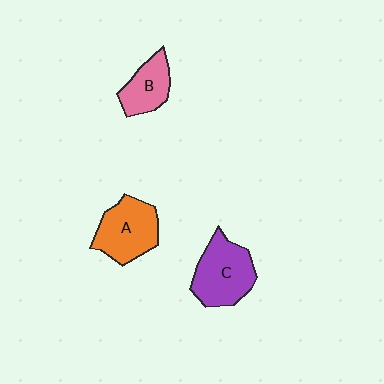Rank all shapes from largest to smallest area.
From largest to smallest: C (purple), A (orange), B (pink).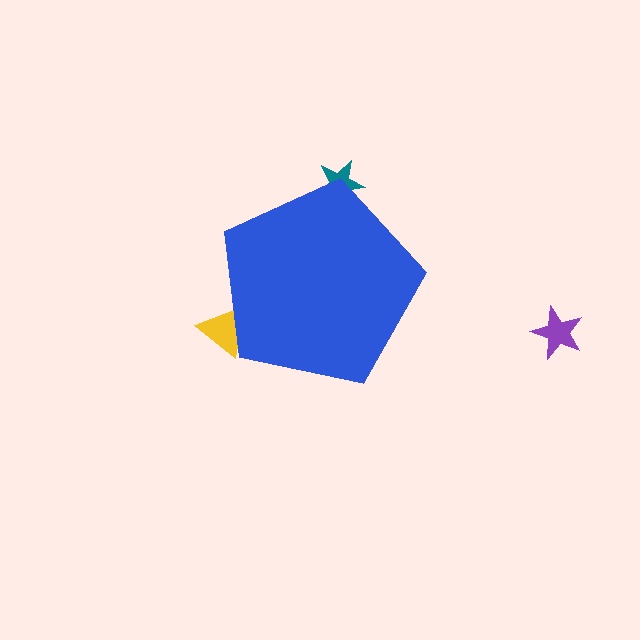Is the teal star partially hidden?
Yes, the teal star is partially hidden behind the blue pentagon.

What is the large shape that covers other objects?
A blue pentagon.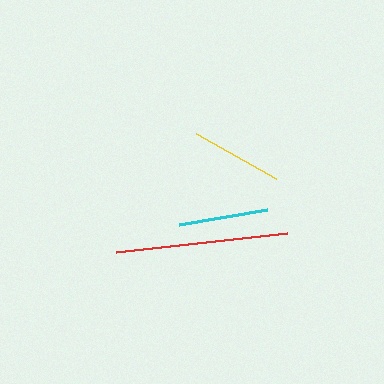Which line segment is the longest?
The red line is the longest at approximately 172 pixels.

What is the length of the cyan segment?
The cyan segment is approximately 89 pixels long.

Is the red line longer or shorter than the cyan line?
The red line is longer than the cyan line.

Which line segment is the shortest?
The cyan line is the shortest at approximately 89 pixels.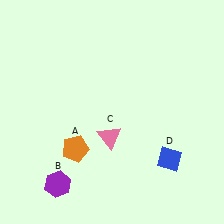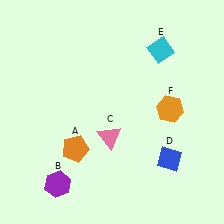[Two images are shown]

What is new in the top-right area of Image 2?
An orange hexagon (F) was added in the top-right area of Image 2.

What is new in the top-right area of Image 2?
A cyan diamond (E) was added in the top-right area of Image 2.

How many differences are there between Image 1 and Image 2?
There are 2 differences between the two images.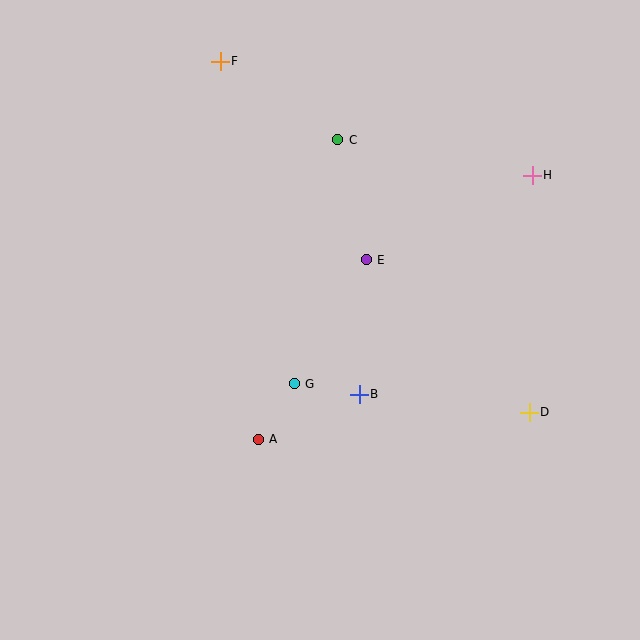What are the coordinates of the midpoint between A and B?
The midpoint between A and B is at (309, 417).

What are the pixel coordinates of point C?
Point C is at (338, 140).